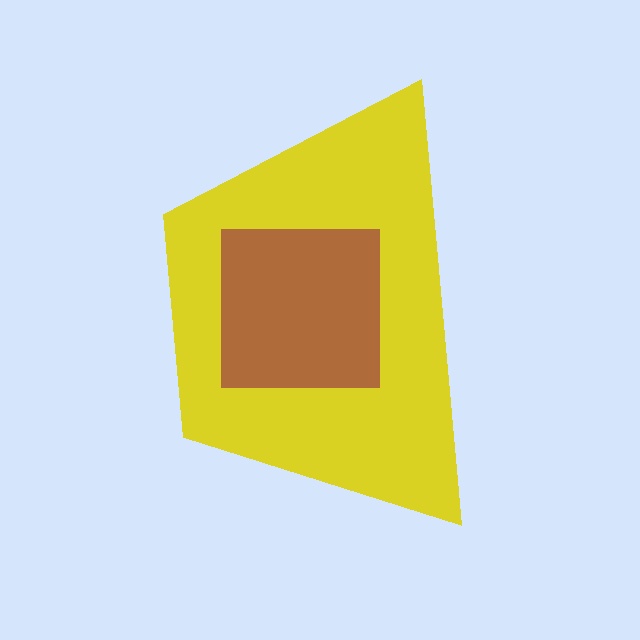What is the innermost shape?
The brown square.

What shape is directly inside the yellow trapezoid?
The brown square.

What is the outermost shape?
The yellow trapezoid.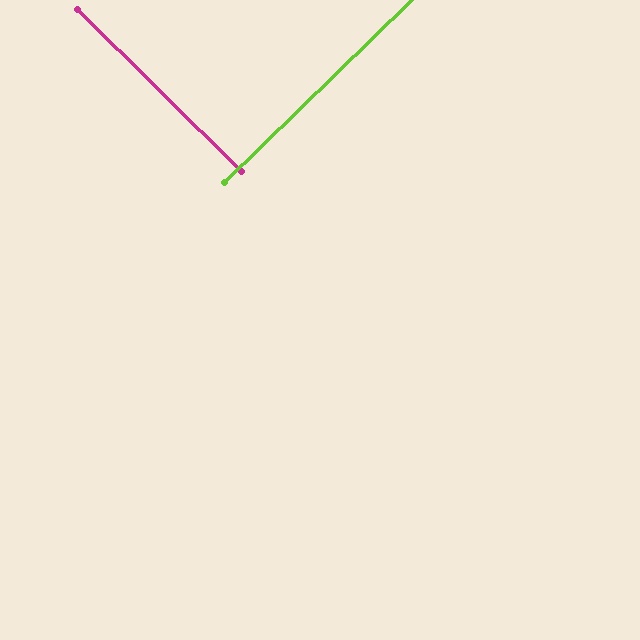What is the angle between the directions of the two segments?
Approximately 89 degrees.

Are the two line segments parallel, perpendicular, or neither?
Perpendicular — they meet at approximately 89°.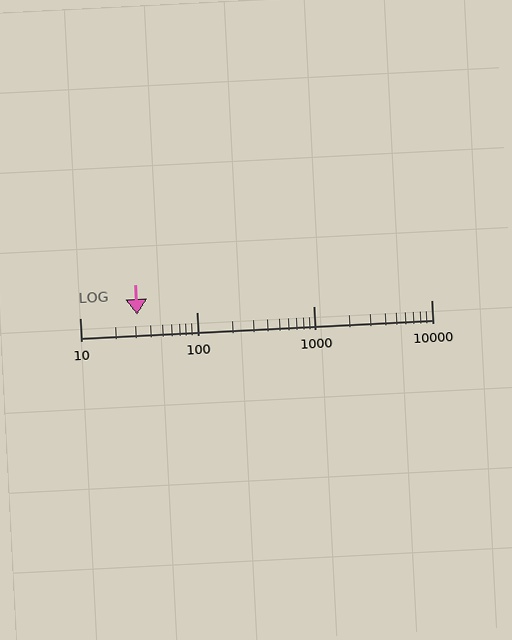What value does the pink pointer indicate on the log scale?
The pointer indicates approximately 31.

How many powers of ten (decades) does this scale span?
The scale spans 3 decades, from 10 to 10000.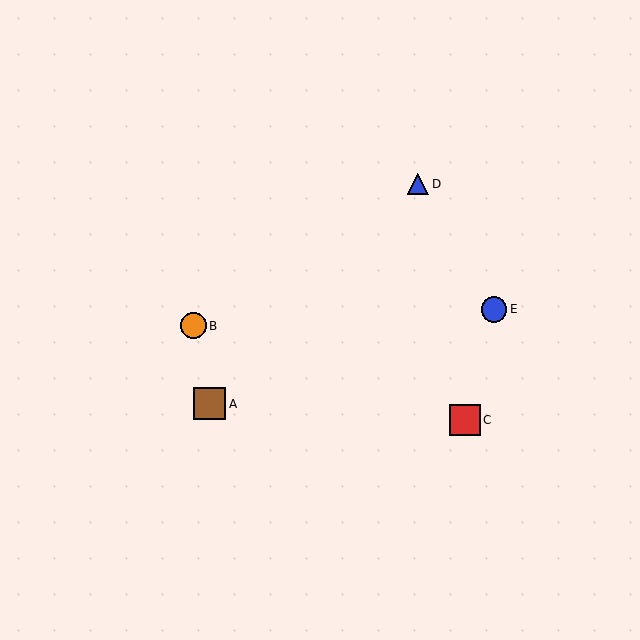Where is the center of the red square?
The center of the red square is at (465, 420).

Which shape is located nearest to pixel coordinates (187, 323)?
The orange circle (labeled B) at (193, 326) is nearest to that location.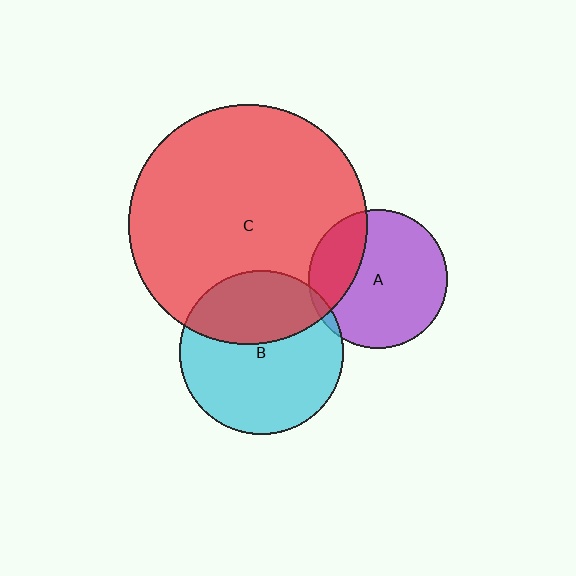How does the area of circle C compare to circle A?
Approximately 3.0 times.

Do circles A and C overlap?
Yes.